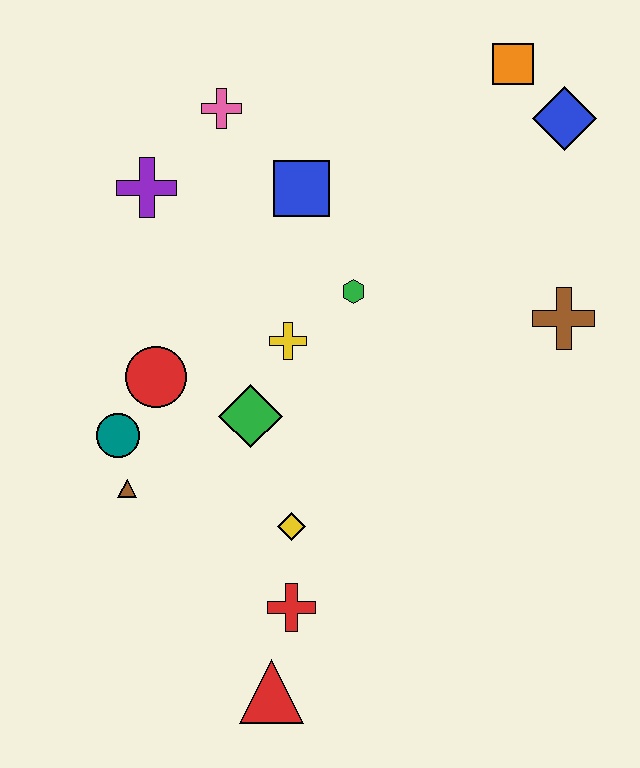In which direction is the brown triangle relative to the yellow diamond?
The brown triangle is to the left of the yellow diamond.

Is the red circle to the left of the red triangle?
Yes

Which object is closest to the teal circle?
The brown triangle is closest to the teal circle.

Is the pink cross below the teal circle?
No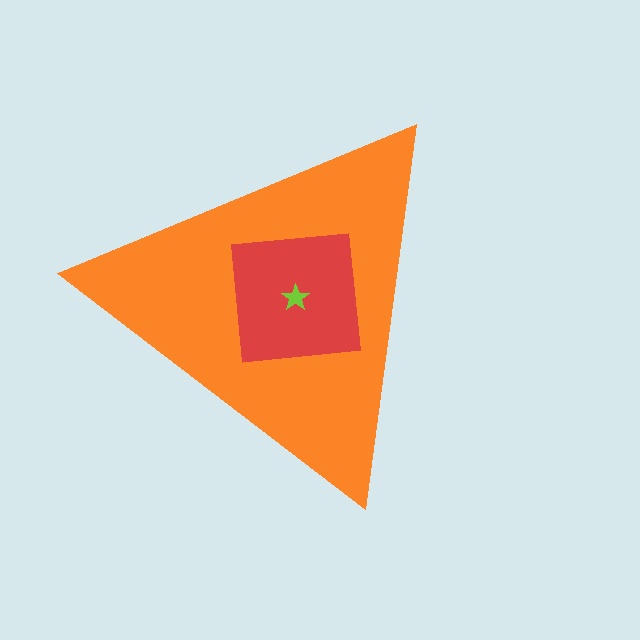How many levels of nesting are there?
3.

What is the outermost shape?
The orange triangle.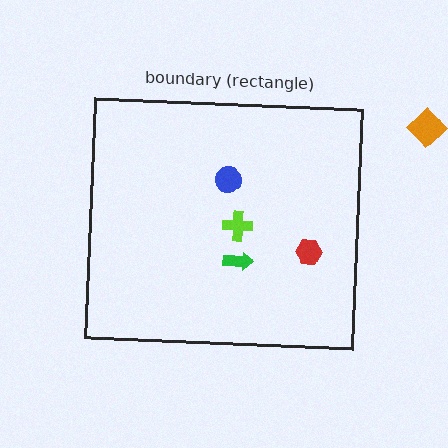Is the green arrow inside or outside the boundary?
Inside.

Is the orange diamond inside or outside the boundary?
Outside.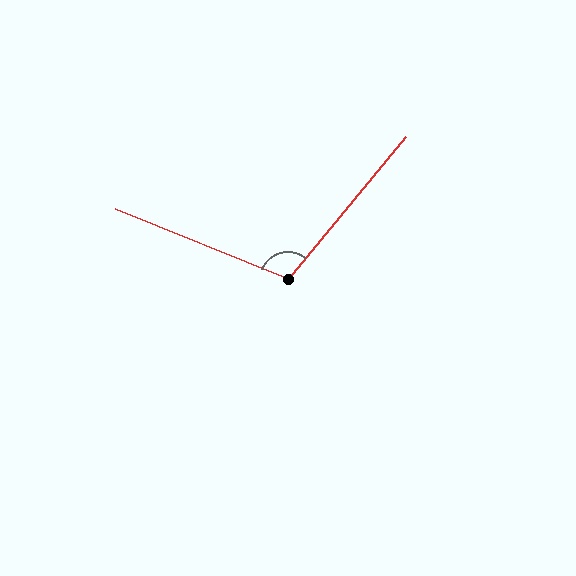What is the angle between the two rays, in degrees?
Approximately 108 degrees.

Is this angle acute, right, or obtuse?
It is obtuse.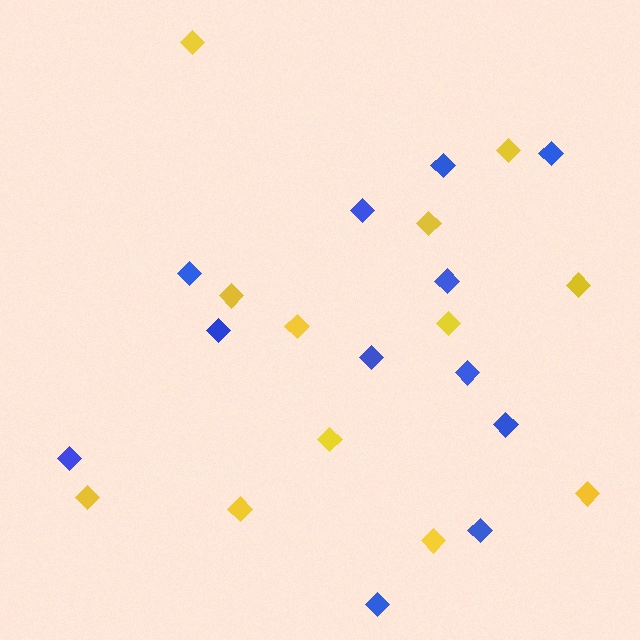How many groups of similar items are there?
There are 2 groups: one group of blue diamonds (12) and one group of yellow diamonds (12).